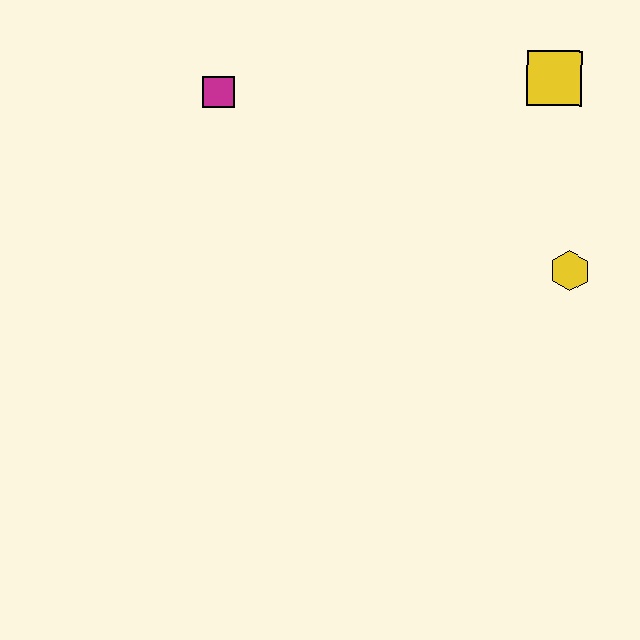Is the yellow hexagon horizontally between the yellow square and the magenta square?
No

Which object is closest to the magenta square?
The yellow square is closest to the magenta square.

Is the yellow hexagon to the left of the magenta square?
No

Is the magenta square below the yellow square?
Yes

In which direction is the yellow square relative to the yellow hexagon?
The yellow square is above the yellow hexagon.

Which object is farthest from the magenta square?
The yellow hexagon is farthest from the magenta square.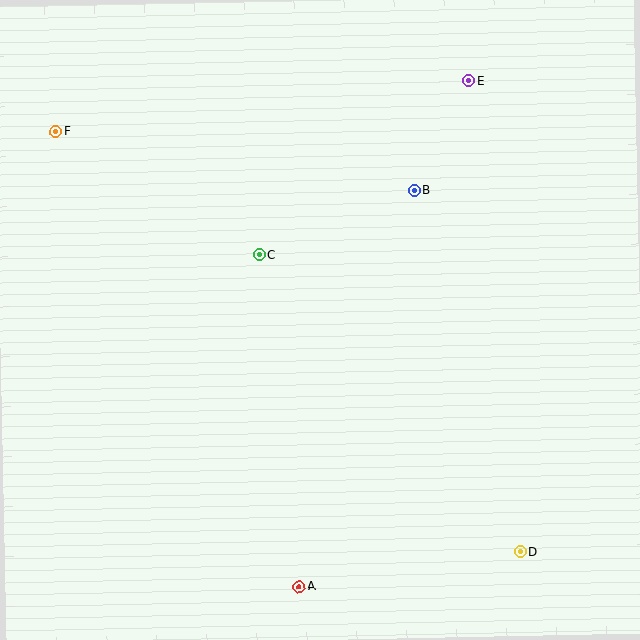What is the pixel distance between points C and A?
The distance between C and A is 335 pixels.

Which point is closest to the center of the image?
Point C at (259, 255) is closest to the center.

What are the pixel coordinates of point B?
Point B is at (414, 190).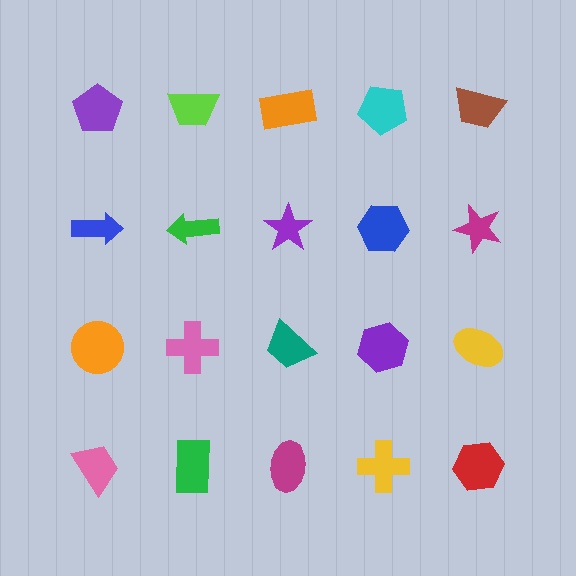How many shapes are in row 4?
5 shapes.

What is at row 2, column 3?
A purple star.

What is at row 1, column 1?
A purple pentagon.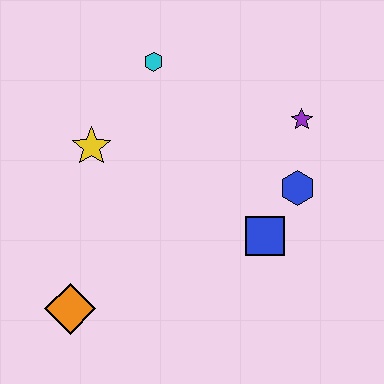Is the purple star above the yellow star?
Yes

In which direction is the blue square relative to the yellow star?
The blue square is to the right of the yellow star.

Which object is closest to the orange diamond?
The yellow star is closest to the orange diamond.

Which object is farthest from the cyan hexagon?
The orange diamond is farthest from the cyan hexagon.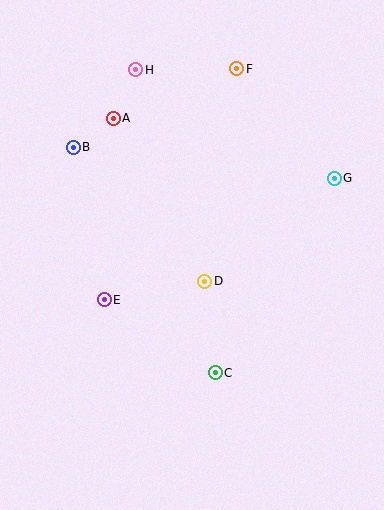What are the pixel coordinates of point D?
Point D is at (205, 281).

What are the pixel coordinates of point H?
Point H is at (136, 70).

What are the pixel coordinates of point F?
Point F is at (237, 69).